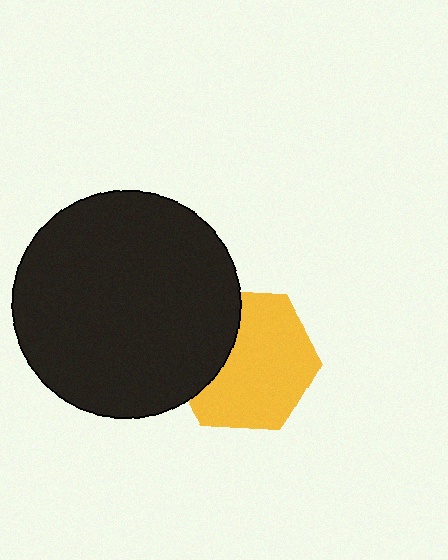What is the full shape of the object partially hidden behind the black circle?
The partially hidden object is a yellow hexagon.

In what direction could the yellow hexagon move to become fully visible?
The yellow hexagon could move right. That would shift it out from behind the black circle entirely.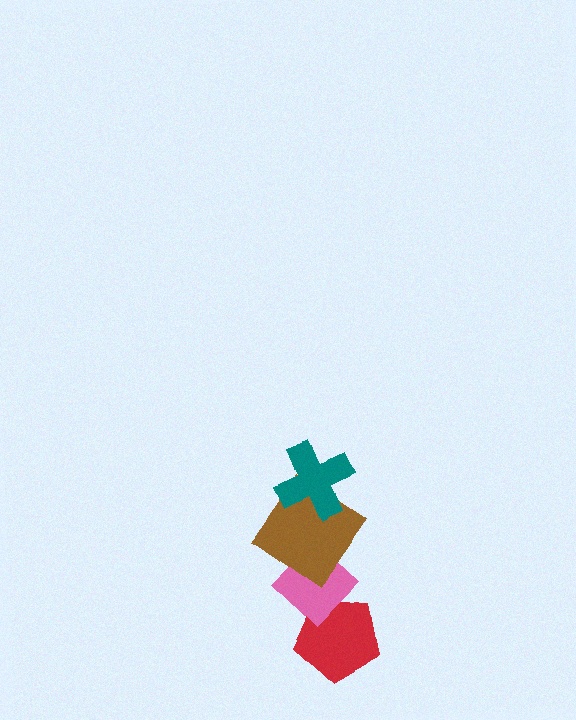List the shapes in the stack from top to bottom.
From top to bottom: the teal cross, the brown diamond, the pink diamond, the red pentagon.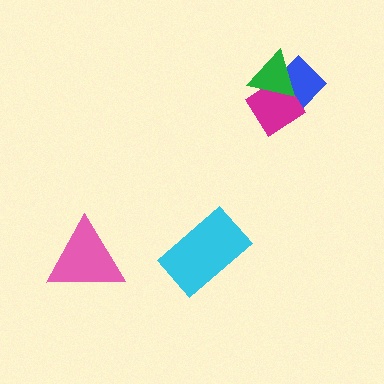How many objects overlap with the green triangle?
2 objects overlap with the green triangle.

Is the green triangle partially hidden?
No, no other shape covers it.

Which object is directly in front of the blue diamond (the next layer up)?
The magenta diamond is directly in front of the blue diamond.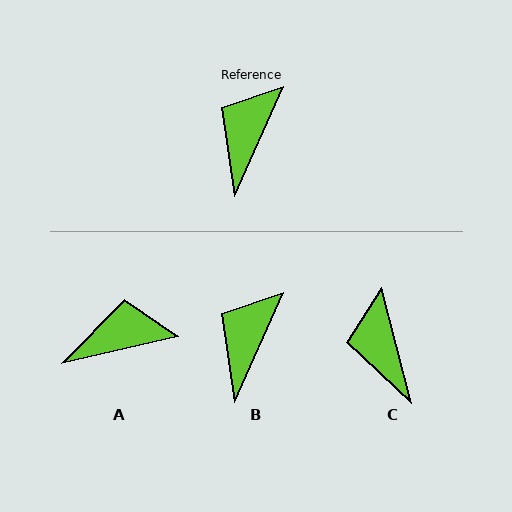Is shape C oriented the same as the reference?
No, it is off by about 39 degrees.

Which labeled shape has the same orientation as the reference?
B.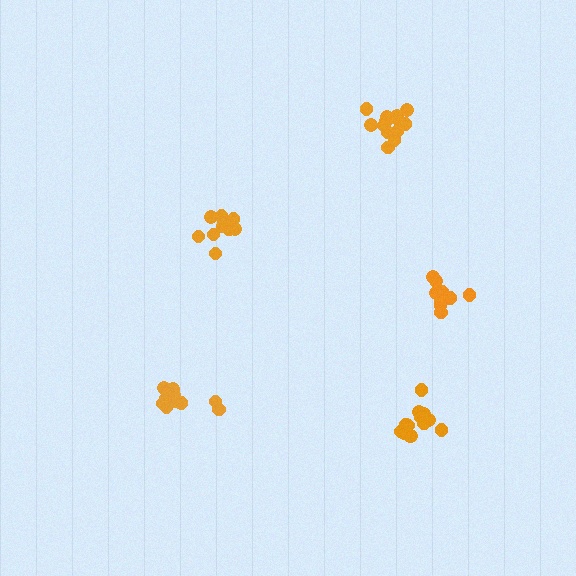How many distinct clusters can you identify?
There are 5 distinct clusters.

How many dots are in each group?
Group 1: 14 dots, Group 2: 11 dots, Group 3: 13 dots, Group 4: 11 dots, Group 5: 12 dots (61 total).